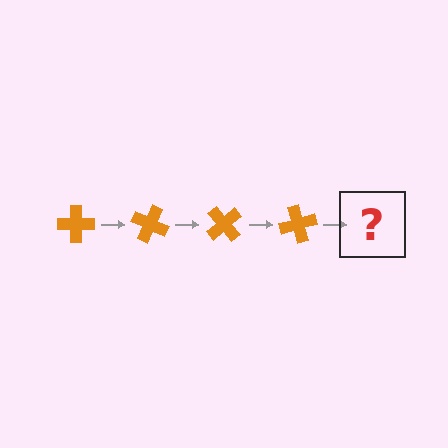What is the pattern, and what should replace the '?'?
The pattern is that the cross rotates 25 degrees each step. The '?' should be an orange cross rotated 100 degrees.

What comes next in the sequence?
The next element should be an orange cross rotated 100 degrees.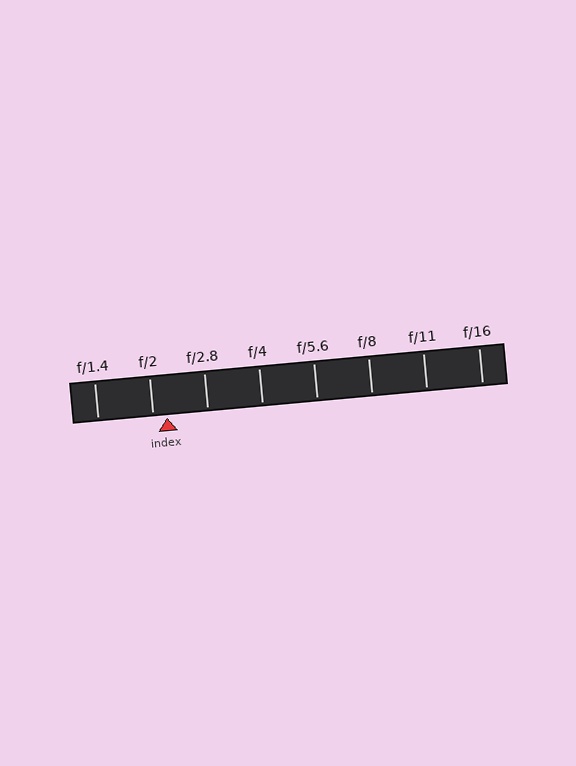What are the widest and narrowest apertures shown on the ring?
The widest aperture shown is f/1.4 and the narrowest is f/16.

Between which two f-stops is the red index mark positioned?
The index mark is between f/2 and f/2.8.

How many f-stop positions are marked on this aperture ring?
There are 8 f-stop positions marked.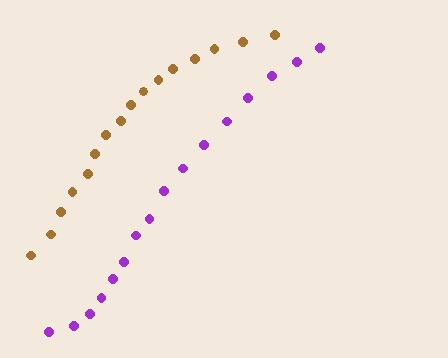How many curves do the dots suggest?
There are 2 distinct paths.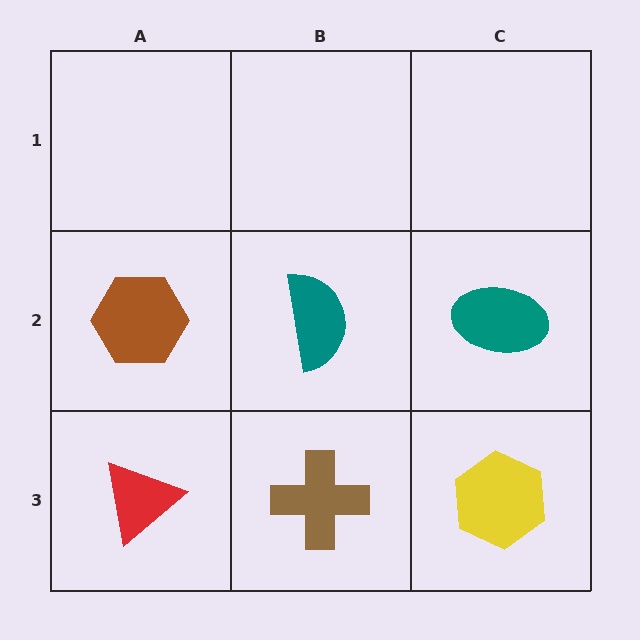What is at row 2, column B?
A teal semicircle.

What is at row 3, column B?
A brown cross.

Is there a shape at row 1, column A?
No, that cell is empty.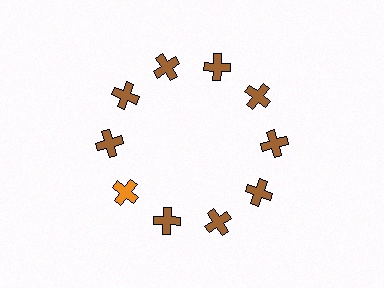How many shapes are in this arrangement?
There are 10 shapes arranged in a ring pattern.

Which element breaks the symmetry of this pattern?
The orange cross at roughly the 8 o'clock position breaks the symmetry. All other shapes are brown crosses.